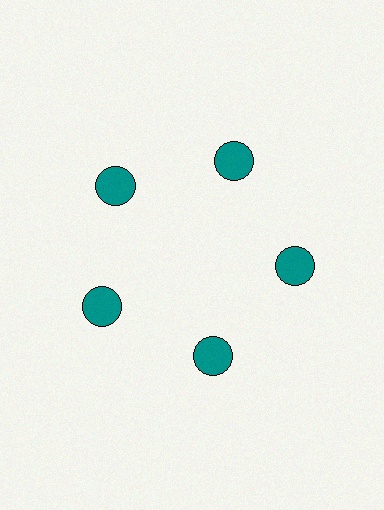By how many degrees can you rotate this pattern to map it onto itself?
The pattern maps onto itself every 72 degrees of rotation.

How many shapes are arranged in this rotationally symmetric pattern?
There are 5 shapes, arranged in 5 groups of 1.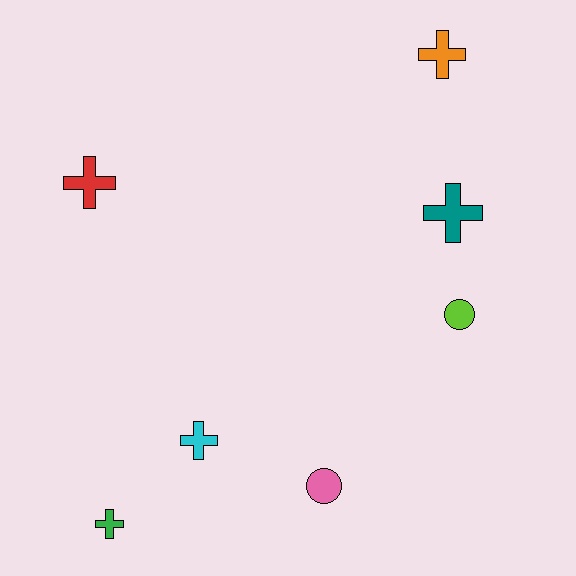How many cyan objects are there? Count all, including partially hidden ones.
There is 1 cyan object.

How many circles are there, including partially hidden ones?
There are 2 circles.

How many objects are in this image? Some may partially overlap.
There are 7 objects.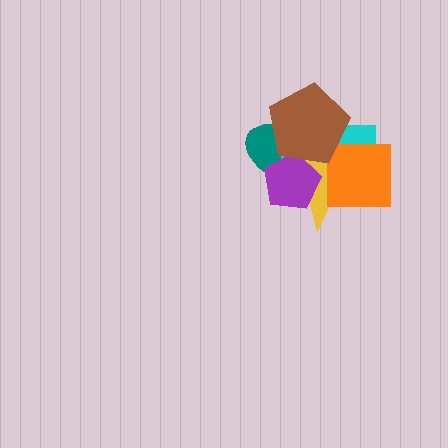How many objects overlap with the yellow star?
5 objects overlap with the yellow star.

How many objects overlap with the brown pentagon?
4 objects overlap with the brown pentagon.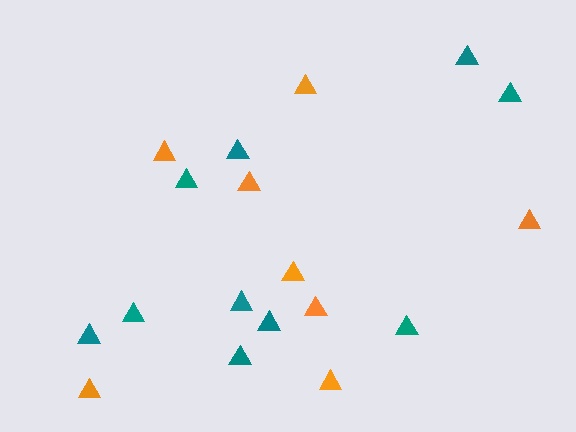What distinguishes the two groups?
There are 2 groups: one group of orange triangles (8) and one group of teal triangles (10).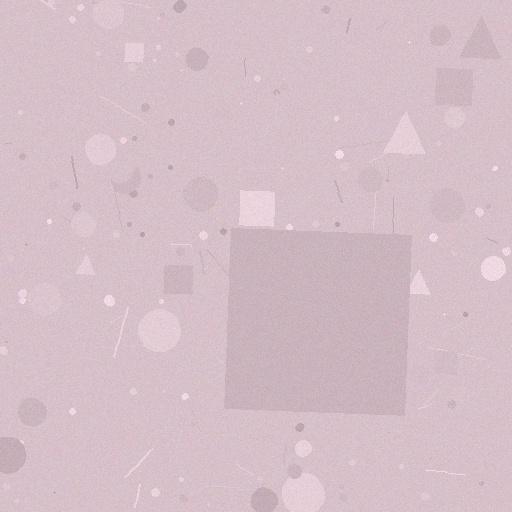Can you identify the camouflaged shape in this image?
The camouflaged shape is a square.